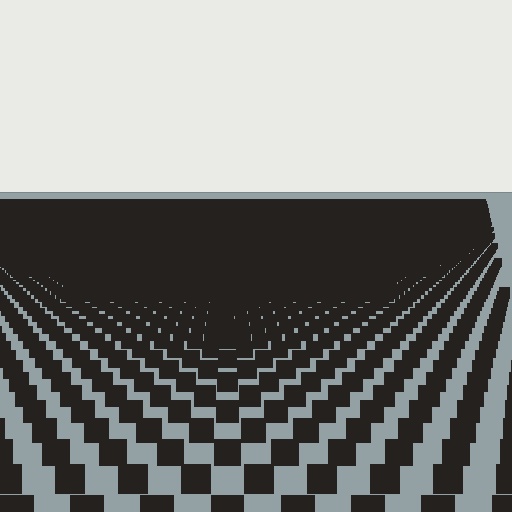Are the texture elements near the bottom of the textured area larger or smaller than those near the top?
Larger. Near the bottom, elements are closer to the viewer and appear at a bigger on-screen size.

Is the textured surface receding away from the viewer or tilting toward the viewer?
The surface is receding away from the viewer. Texture elements get smaller and denser toward the top.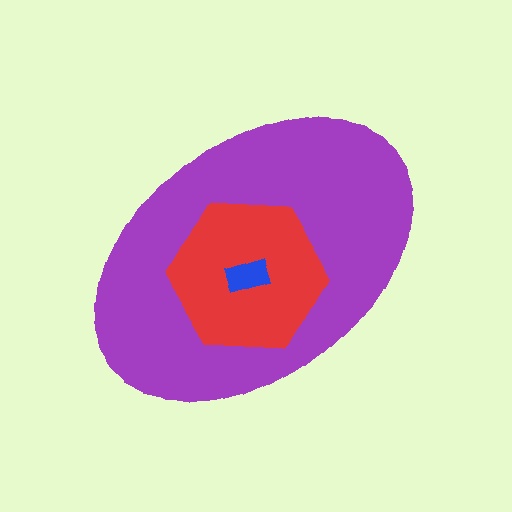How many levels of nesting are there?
3.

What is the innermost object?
The blue rectangle.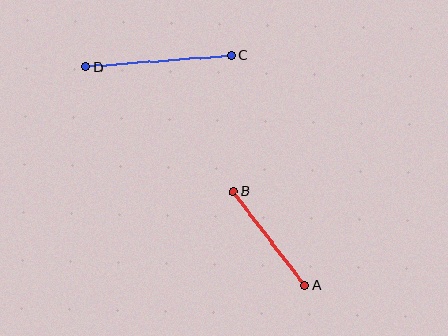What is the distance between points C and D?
The distance is approximately 146 pixels.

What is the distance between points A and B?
The distance is approximately 118 pixels.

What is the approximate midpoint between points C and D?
The midpoint is at approximately (159, 61) pixels.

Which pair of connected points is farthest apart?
Points C and D are farthest apart.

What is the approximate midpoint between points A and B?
The midpoint is at approximately (269, 238) pixels.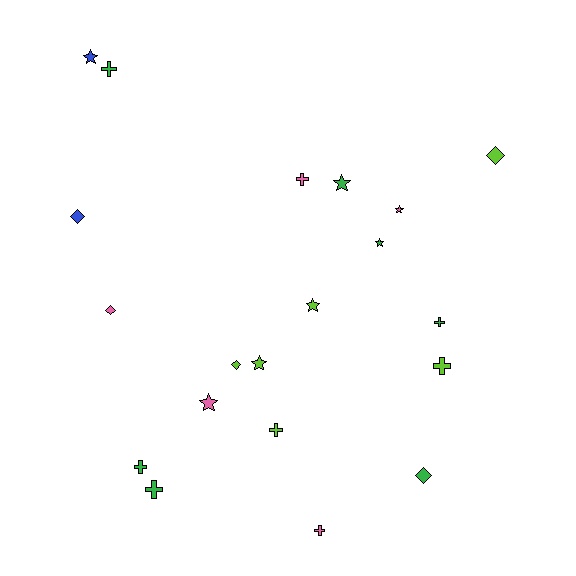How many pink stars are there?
There are 2 pink stars.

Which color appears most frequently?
Green, with 7 objects.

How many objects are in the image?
There are 20 objects.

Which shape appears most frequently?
Cross, with 8 objects.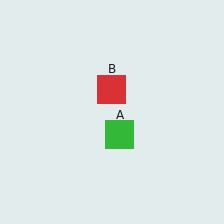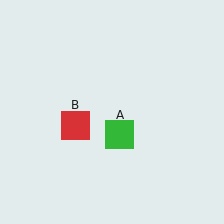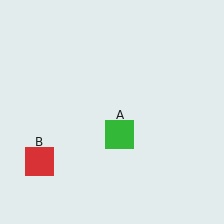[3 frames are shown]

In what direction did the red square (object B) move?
The red square (object B) moved down and to the left.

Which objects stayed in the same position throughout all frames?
Green square (object A) remained stationary.